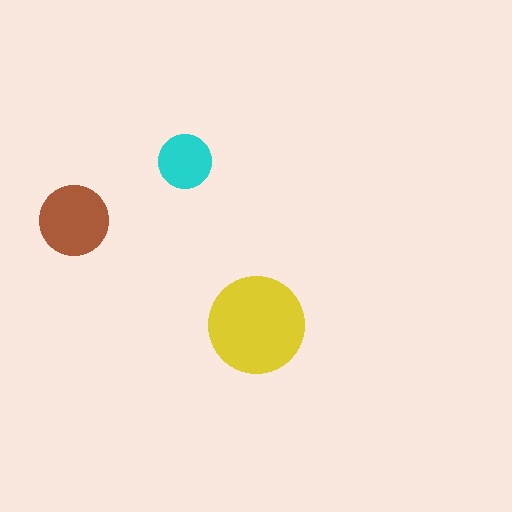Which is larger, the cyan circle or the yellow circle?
The yellow one.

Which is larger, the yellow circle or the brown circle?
The yellow one.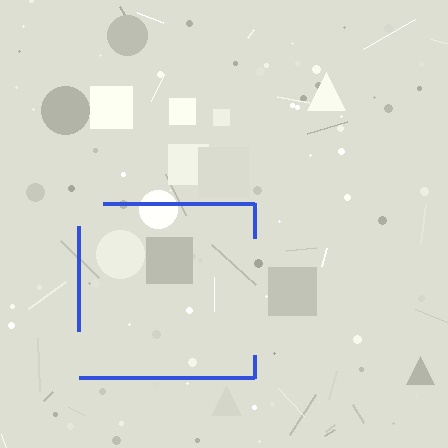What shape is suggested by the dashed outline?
The dashed outline suggests a square.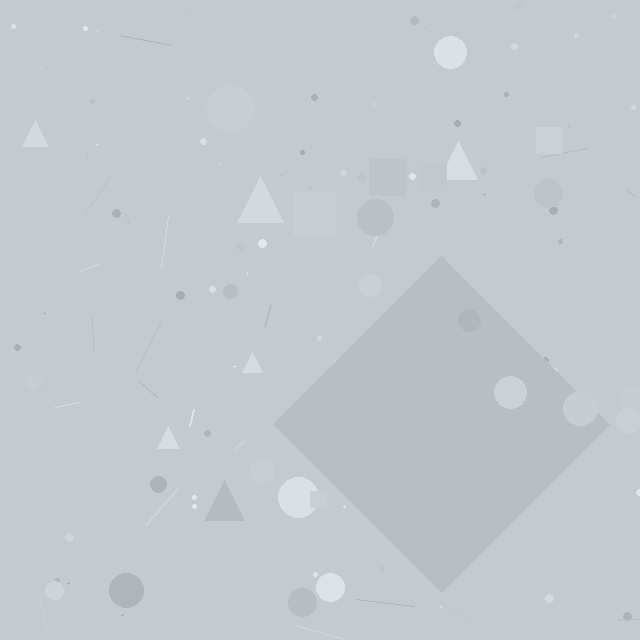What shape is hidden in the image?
A diamond is hidden in the image.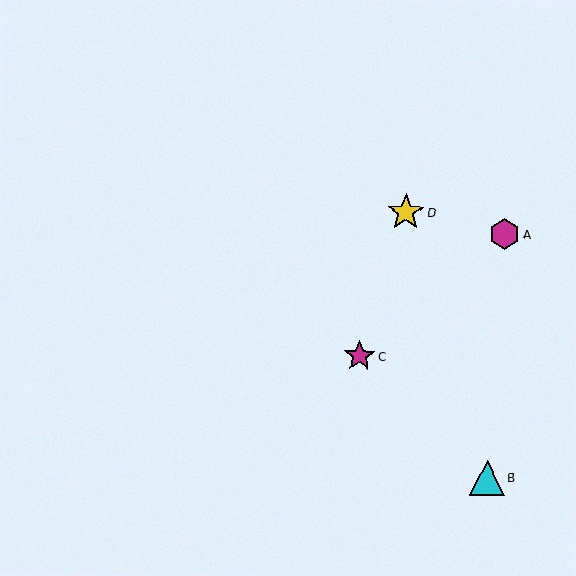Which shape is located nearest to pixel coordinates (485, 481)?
The cyan triangle (labeled B) at (487, 478) is nearest to that location.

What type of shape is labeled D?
Shape D is a yellow star.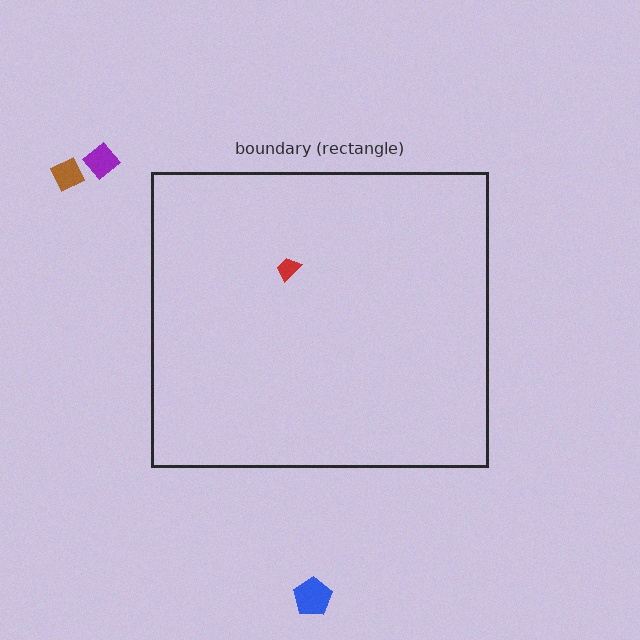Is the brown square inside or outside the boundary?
Outside.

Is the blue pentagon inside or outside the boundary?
Outside.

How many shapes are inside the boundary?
1 inside, 3 outside.